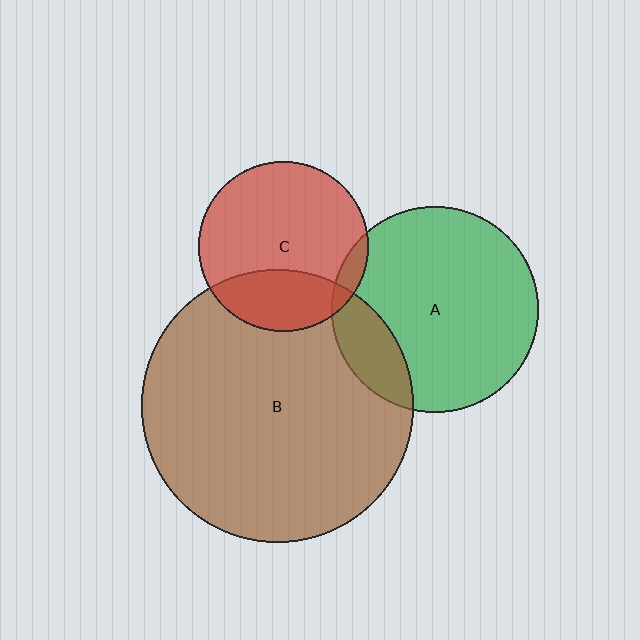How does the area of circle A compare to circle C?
Approximately 1.5 times.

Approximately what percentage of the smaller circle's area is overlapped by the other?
Approximately 15%.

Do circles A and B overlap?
Yes.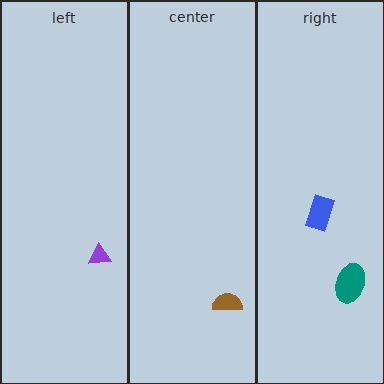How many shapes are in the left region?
1.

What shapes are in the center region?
The brown semicircle.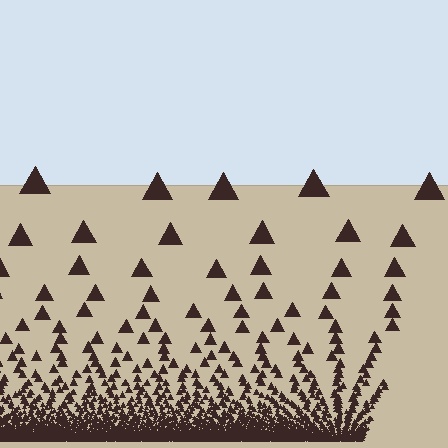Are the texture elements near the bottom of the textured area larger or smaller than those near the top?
Smaller. The gradient is inverted — elements near the bottom are smaller and denser.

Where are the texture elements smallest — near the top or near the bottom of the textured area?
Near the bottom.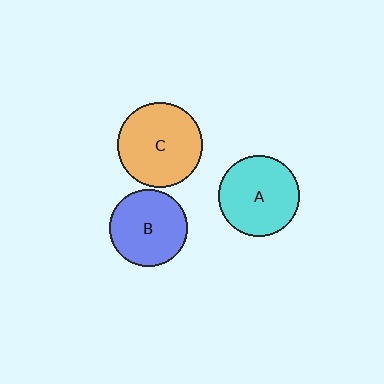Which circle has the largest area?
Circle C (orange).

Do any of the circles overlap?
No, none of the circles overlap.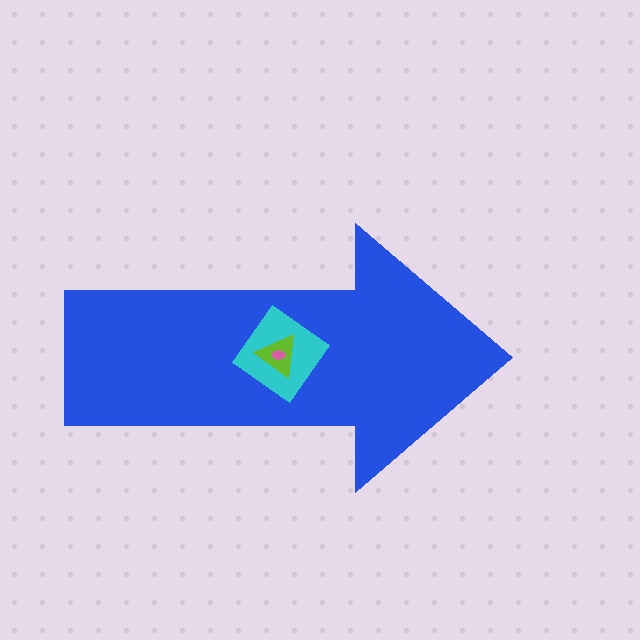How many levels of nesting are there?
4.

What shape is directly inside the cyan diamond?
The lime triangle.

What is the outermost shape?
The blue arrow.